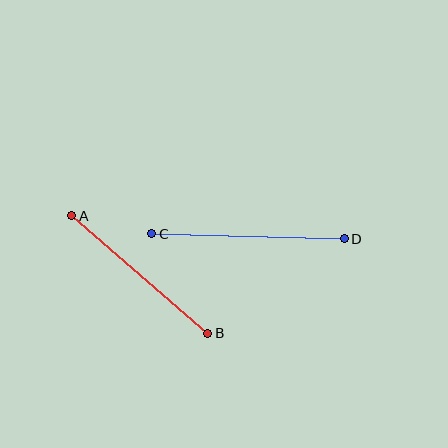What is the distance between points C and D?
The distance is approximately 192 pixels.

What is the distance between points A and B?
The distance is approximately 180 pixels.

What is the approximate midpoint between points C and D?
The midpoint is at approximately (248, 236) pixels.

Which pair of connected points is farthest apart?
Points C and D are farthest apart.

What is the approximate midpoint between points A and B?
The midpoint is at approximately (140, 274) pixels.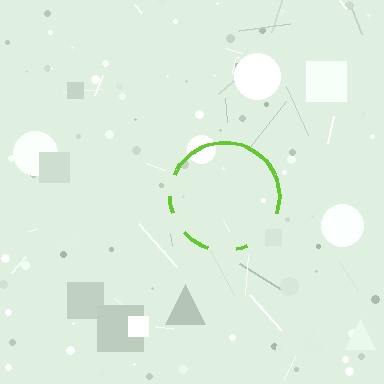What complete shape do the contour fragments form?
The contour fragments form a circle.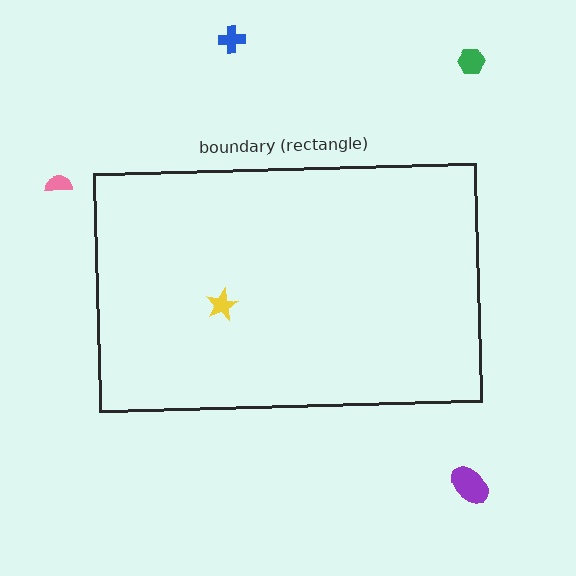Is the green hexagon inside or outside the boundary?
Outside.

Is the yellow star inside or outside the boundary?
Inside.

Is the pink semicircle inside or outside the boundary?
Outside.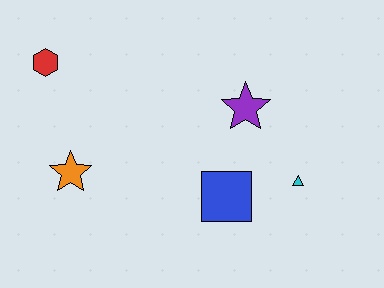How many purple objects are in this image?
There is 1 purple object.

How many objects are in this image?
There are 5 objects.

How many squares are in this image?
There is 1 square.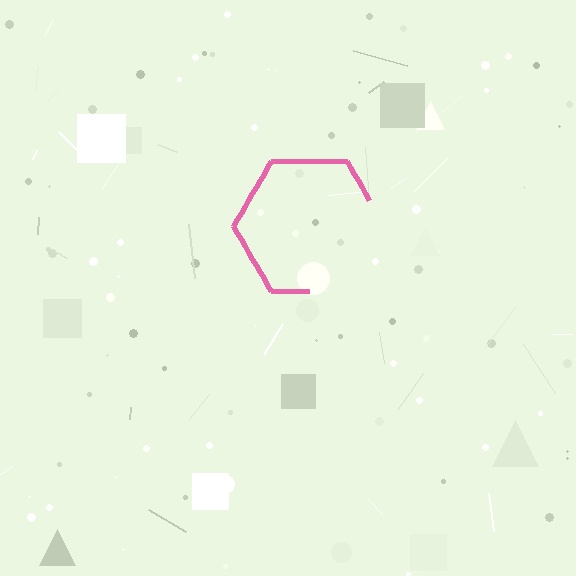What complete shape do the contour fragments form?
The contour fragments form a hexagon.